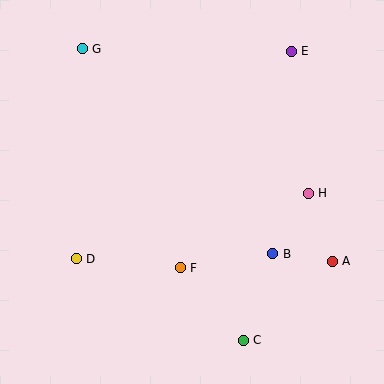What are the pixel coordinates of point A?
Point A is at (332, 261).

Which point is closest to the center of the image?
Point F at (180, 268) is closest to the center.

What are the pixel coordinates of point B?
Point B is at (273, 254).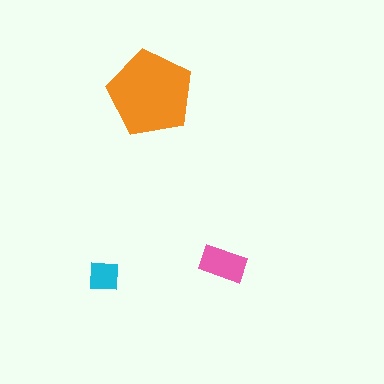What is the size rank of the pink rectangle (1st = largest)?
2nd.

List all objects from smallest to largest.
The cyan square, the pink rectangle, the orange pentagon.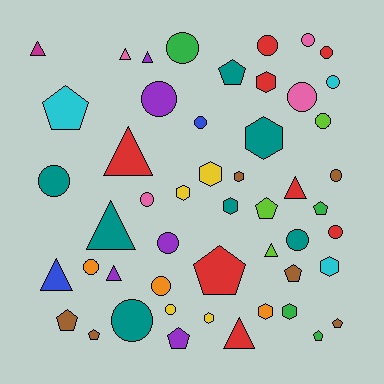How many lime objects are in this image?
There are 3 lime objects.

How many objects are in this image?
There are 50 objects.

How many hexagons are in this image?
There are 10 hexagons.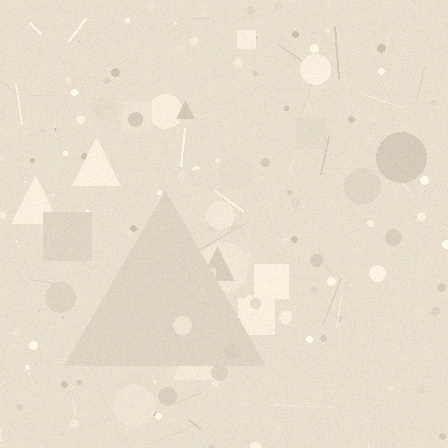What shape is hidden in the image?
A triangle is hidden in the image.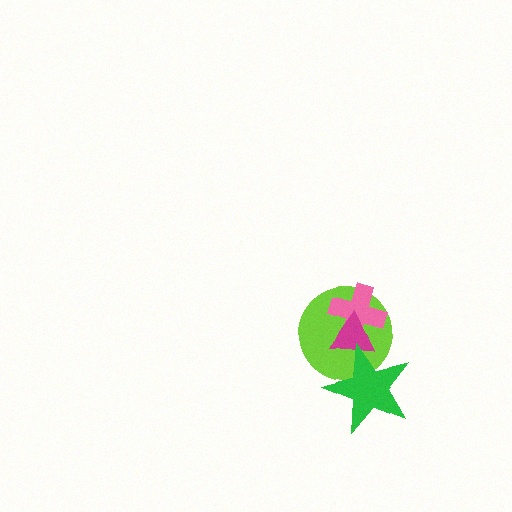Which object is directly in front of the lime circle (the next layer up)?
The pink cross is directly in front of the lime circle.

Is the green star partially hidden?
No, no other shape covers it.